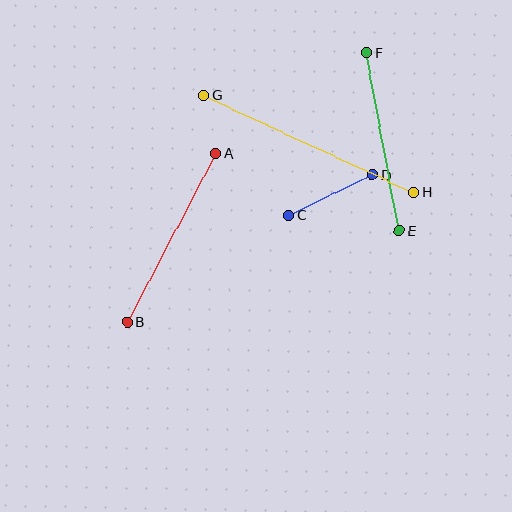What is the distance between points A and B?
The distance is approximately 190 pixels.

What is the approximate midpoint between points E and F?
The midpoint is at approximately (383, 142) pixels.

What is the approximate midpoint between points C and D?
The midpoint is at approximately (330, 195) pixels.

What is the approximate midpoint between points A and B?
The midpoint is at approximately (171, 238) pixels.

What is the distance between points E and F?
The distance is approximately 181 pixels.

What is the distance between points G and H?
The distance is approximately 231 pixels.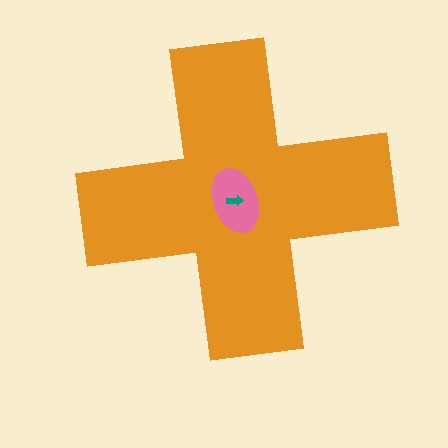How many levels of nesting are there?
3.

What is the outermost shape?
The orange cross.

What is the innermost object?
The teal arrow.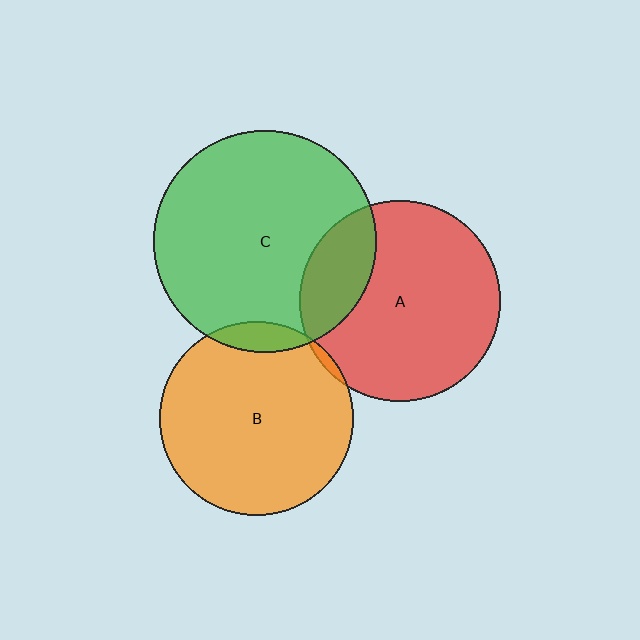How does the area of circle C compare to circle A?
Approximately 1.2 times.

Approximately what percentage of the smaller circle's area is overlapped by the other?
Approximately 5%.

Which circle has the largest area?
Circle C (green).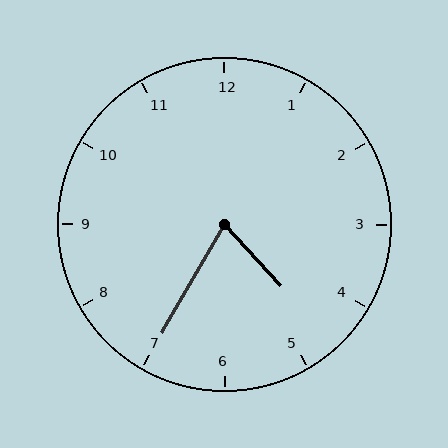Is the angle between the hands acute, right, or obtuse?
It is acute.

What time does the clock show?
4:35.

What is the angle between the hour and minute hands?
Approximately 72 degrees.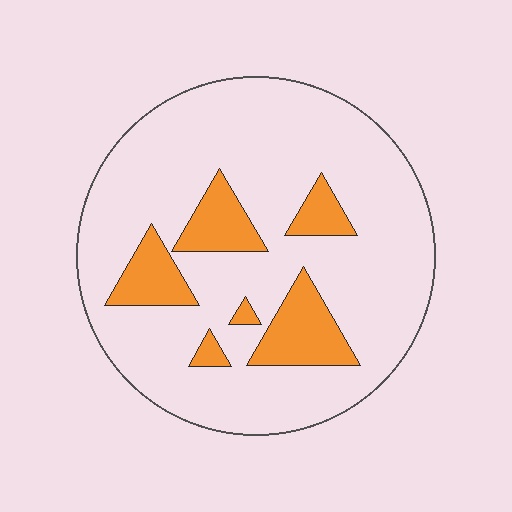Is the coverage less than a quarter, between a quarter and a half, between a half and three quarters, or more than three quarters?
Less than a quarter.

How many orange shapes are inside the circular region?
6.